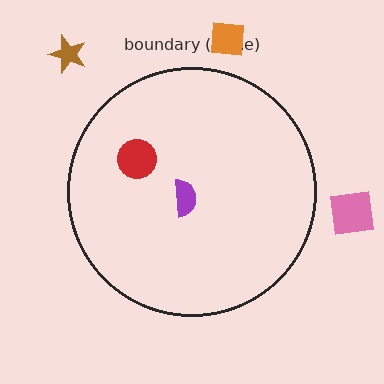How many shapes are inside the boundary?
2 inside, 3 outside.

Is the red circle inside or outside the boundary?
Inside.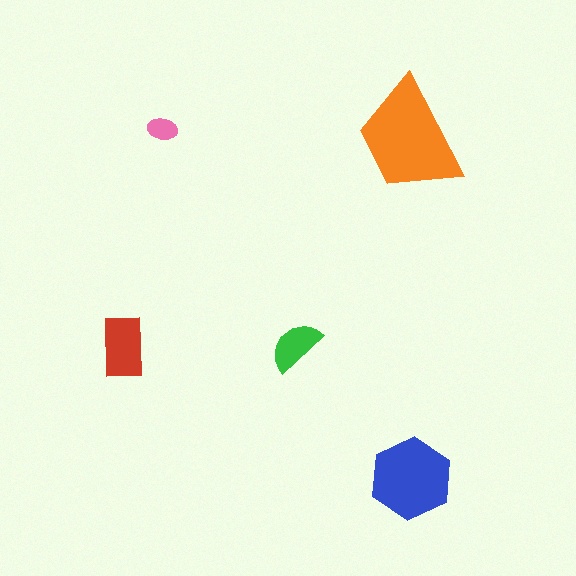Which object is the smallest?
The pink ellipse.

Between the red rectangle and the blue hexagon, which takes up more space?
The blue hexagon.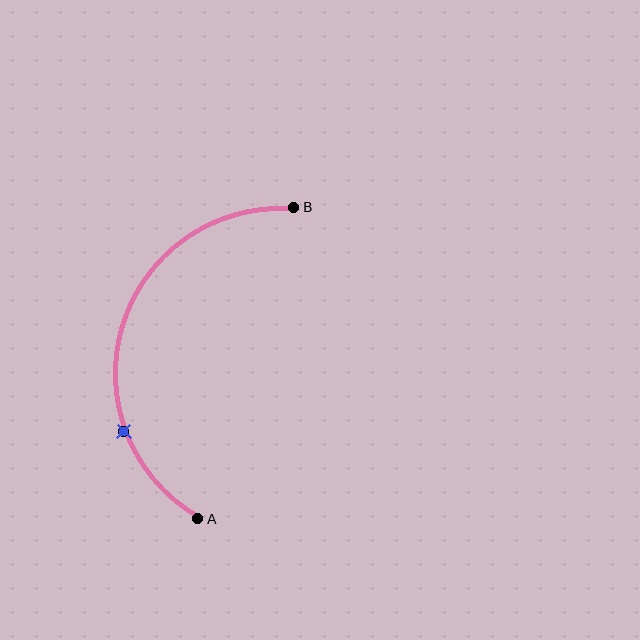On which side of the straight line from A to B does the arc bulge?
The arc bulges to the left of the straight line connecting A and B.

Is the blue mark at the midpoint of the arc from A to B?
No. The blue mark lies on the arc but is closer to endpoint A. The arc midpoint would be at the point on the curve equidistant along the arc from both A and B.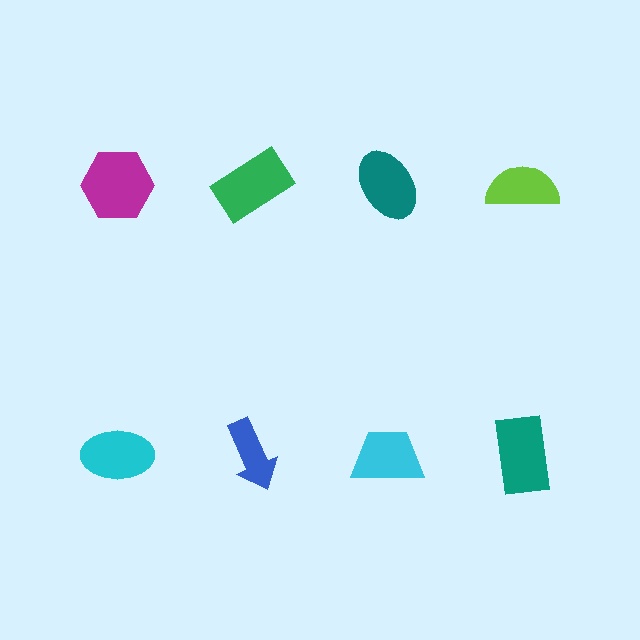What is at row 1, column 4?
A lime semicircle.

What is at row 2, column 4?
A teal rectangle.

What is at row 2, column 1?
A cyan ellipse.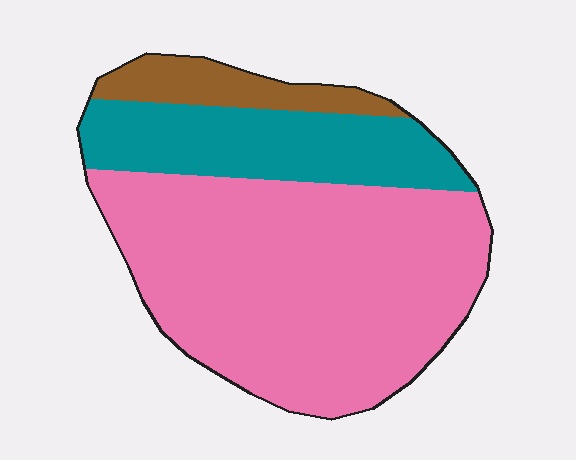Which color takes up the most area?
Pink, at roughly 65%.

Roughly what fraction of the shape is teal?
Teal covers 24% of the shape.